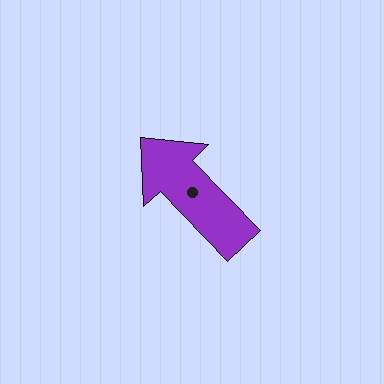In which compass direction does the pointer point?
Northwest.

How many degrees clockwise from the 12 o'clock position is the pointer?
Approximately 316 degrees.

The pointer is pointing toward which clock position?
Roughly 11 o'clock.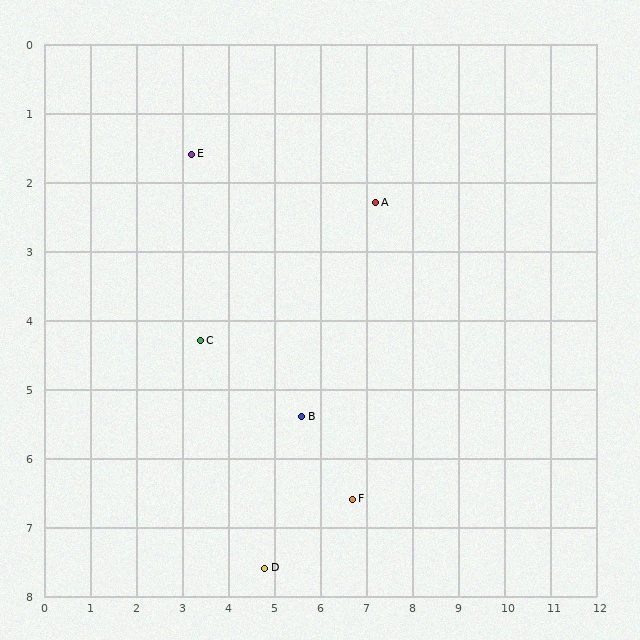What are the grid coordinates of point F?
Point F is at approximately (6.7, 6.6).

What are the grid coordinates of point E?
Point E is at approximately (3.2, 1.6).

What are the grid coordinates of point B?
Point B is at approximately (5.6, 5.4).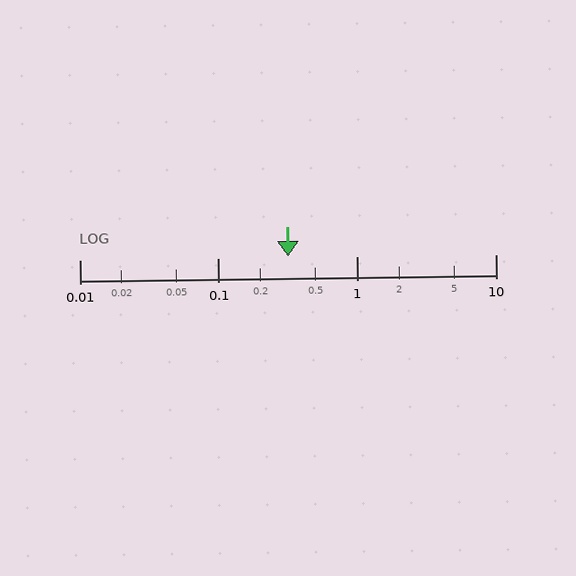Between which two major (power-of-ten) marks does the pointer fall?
The pointer is between 0.1 and 1.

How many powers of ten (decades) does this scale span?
The scale spans 3 decades, from 0.01 to 10.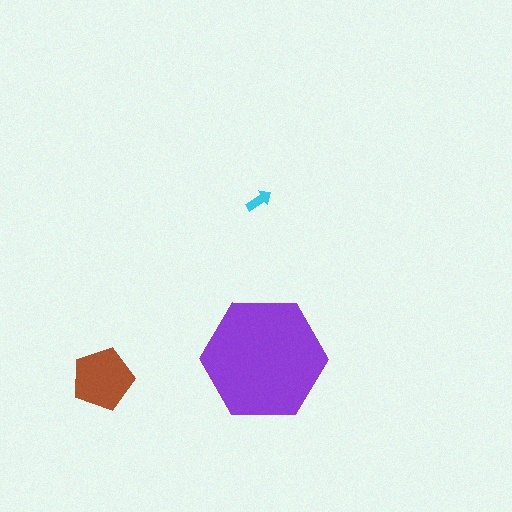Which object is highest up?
The cyan arrow is topmost.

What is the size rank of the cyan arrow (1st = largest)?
3rd.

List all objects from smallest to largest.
The cyan arrow, the brown pentagon, the purple hexagon.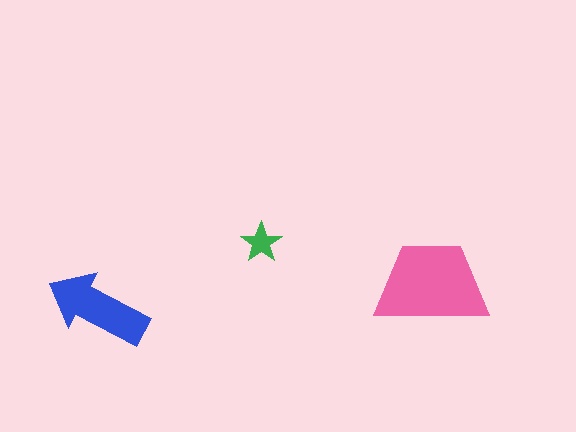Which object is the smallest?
The green star.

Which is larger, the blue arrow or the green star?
The blue arrow.